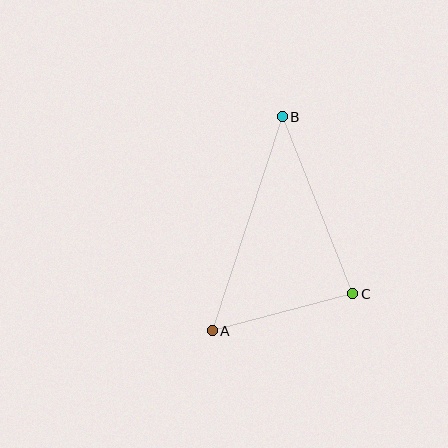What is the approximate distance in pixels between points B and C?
The distance between B and C is approximately 190 pixels.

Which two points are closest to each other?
Points A and C are closest to each other.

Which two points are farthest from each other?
Points A and B are farthest from each other.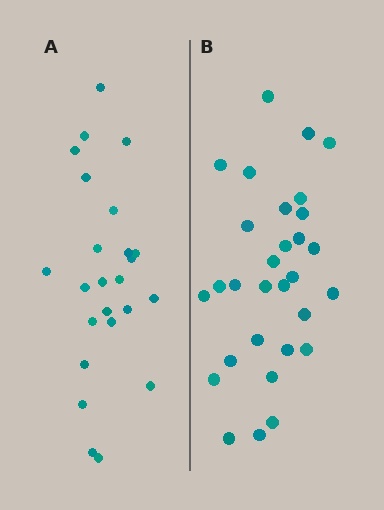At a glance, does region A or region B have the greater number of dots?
Region B (the right region) has more dots.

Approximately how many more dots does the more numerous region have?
Region B has about 6 more dots than region A.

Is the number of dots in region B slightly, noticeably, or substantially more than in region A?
Region B has noticeably more, but not dramatically so. The ratio is roughly 1.2 to 1.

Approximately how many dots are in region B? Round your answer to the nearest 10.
About 30 dots.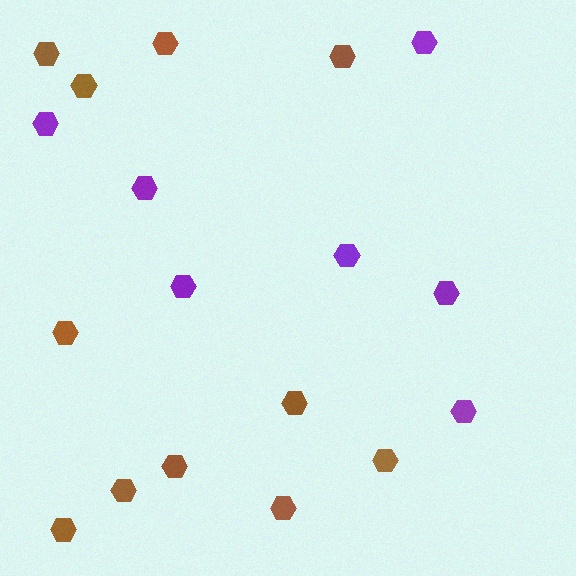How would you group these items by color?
There are 2 groups: one group of brown hexagons (11) and one group of purple hexagons (7).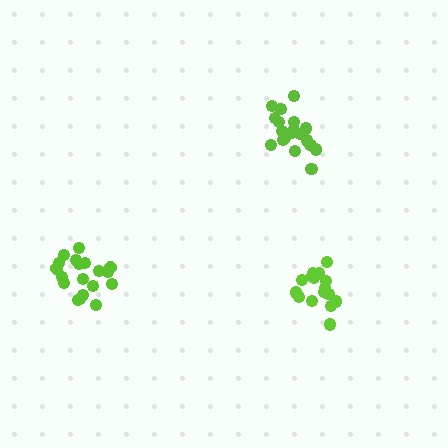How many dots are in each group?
Group 1: 19 dots, Group 2: 20 dots, Group 3: 16 dots (55 total).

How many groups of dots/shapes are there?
There are 3 groups.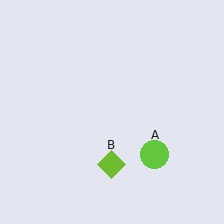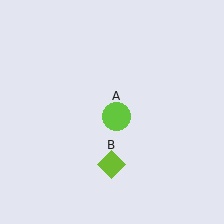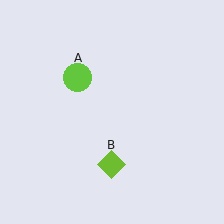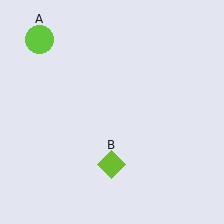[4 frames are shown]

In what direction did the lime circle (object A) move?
The lime circle (object A) moved up and to the left.